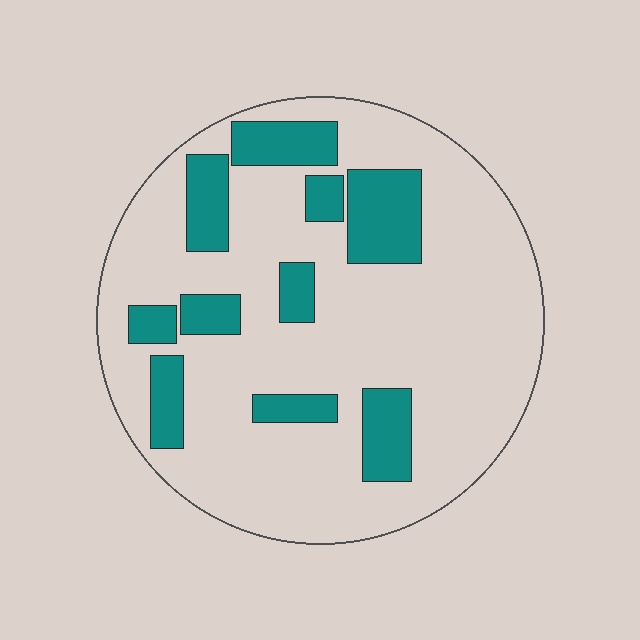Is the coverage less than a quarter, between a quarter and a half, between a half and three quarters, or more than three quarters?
Less than a quarter.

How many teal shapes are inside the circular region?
10.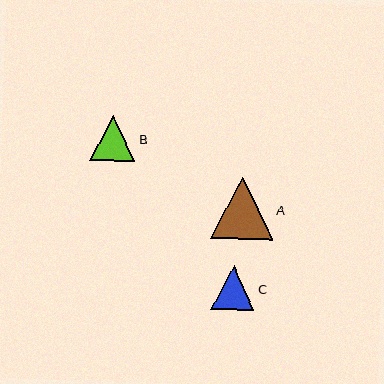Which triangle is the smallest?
Triangle C is the smallest with a size of approximately 44 pixels.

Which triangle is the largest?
Triangle A is the largest with a size of approximately 62 pixels.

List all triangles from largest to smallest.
From largest to smallest: A, B, C.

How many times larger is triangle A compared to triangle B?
Triangle A is approximately 1.4 times the size of triangle B.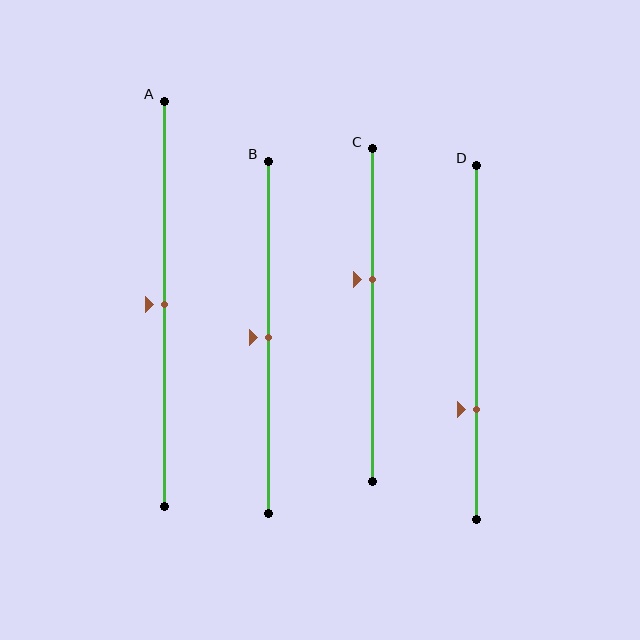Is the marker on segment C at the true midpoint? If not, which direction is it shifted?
No, the marker on segment C is shifted upward by about 11% of the segment length.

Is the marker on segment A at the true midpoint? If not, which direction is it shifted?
Yes, the marker on segment A is at the true midpoint.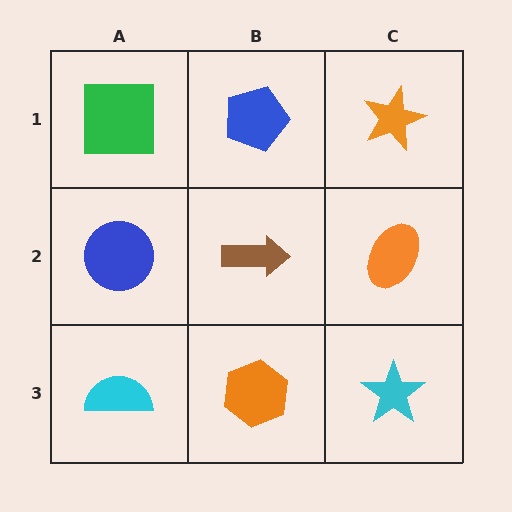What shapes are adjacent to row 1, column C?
An orange ellipse (row 2, column C), a blue pentagon (row 1, column B).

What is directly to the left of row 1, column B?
A green square.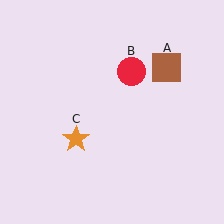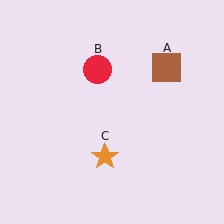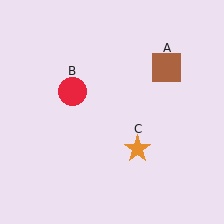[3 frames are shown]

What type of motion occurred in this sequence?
The red circle (object B), orange star (object C) rotated counterclockwise around the center of the scene.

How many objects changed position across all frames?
2 objects changed position: red circle (object B), orange star (object C).